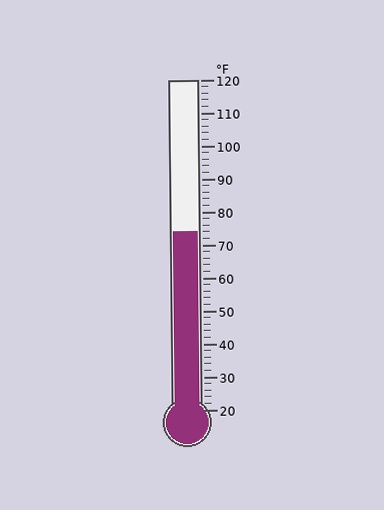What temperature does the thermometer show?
The thermometer shows approximately 74°F.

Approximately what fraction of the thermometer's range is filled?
The thermometer is filled to approximately 55% of its range.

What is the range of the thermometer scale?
The thermometer scale ranges from 20°F to 120°F.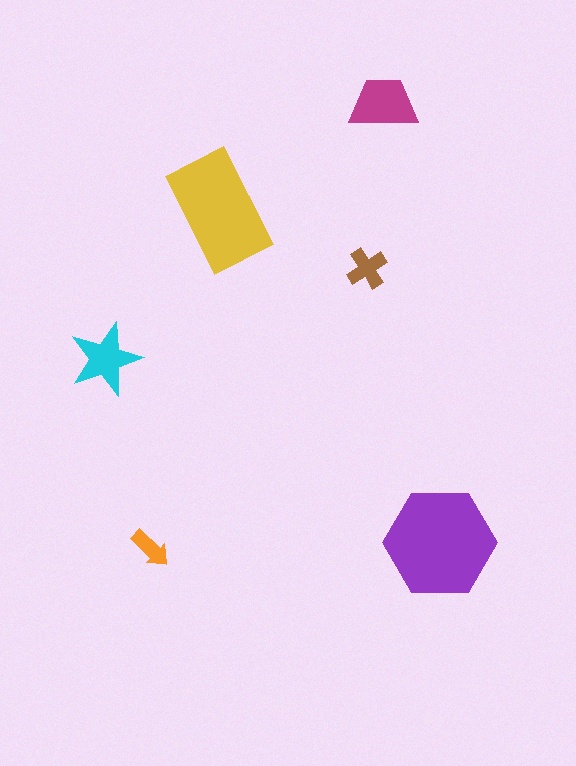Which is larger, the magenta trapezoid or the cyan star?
The magenta trapezoid.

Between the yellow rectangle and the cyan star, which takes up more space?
The yellow rectangle.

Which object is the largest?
The purple hexagon.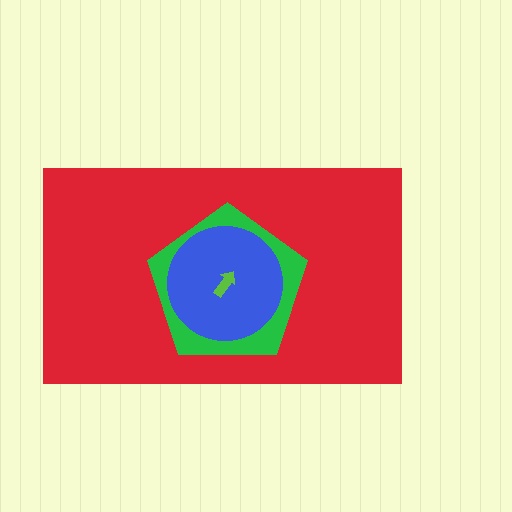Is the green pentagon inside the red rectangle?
Yes.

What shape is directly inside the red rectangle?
The green pentagon.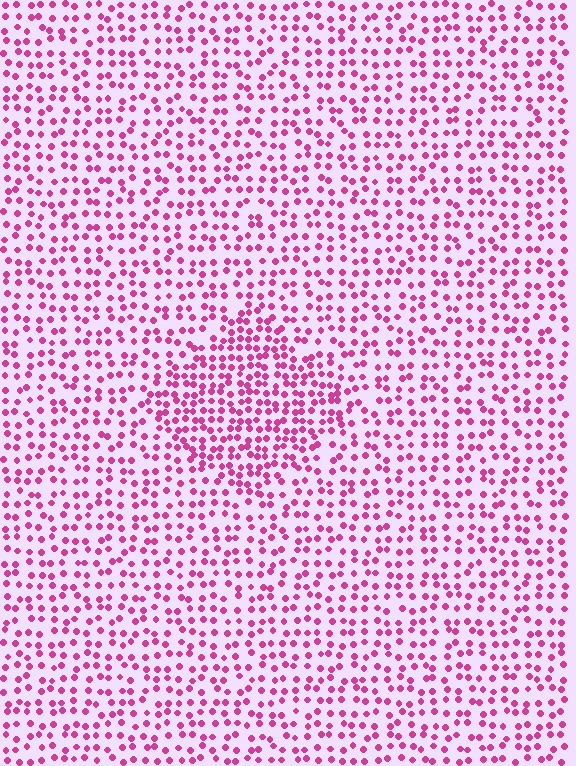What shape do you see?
I see a diamond.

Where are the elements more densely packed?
The elements are more densely packed inside the diamond boundary.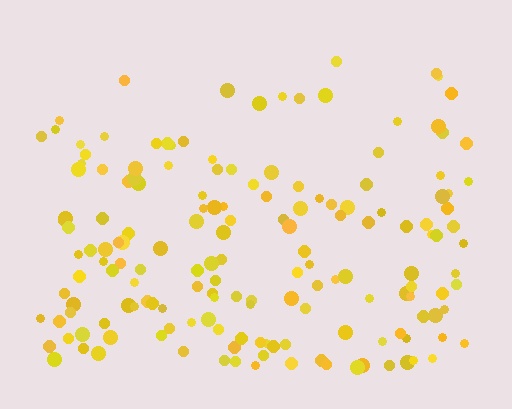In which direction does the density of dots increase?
From top to bottom, with the bottom side densest.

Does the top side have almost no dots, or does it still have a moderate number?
Still a moderate number, just noticeably fewer than the bottom.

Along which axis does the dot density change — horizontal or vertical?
Vertical.